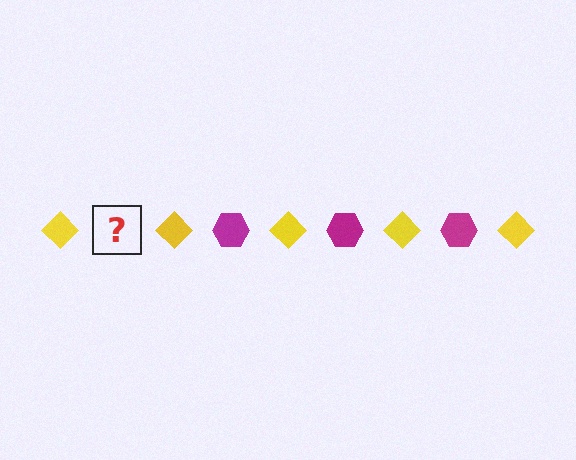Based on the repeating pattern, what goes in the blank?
The blank should be a magenta hexagon.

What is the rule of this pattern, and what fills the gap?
The rule is that the pattern alternates between yellow diamond and magenta hexagon. The gap should be filled with a magenta hexagon.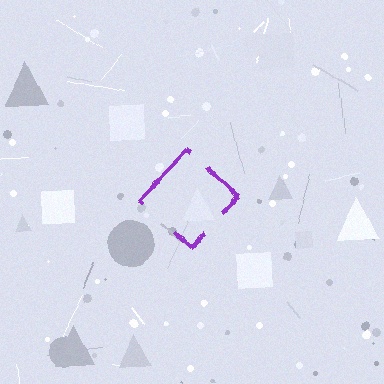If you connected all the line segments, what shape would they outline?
They would outline a diamond.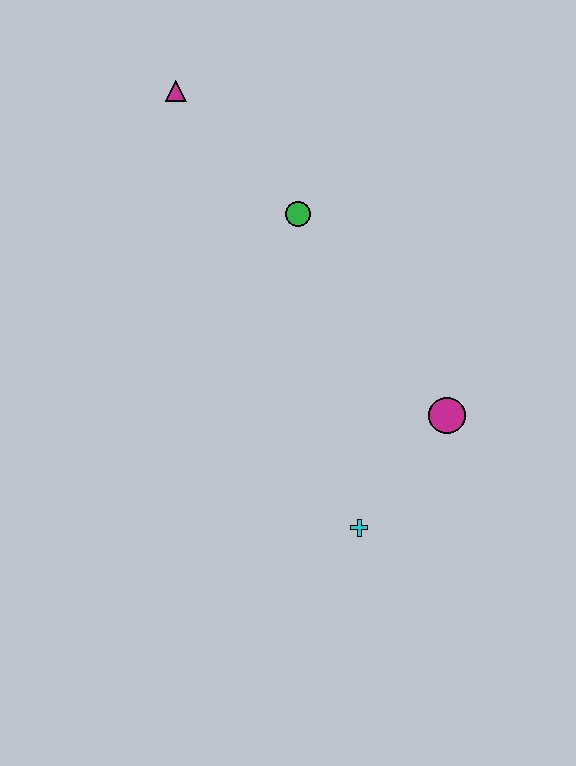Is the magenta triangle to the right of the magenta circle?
No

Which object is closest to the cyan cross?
The magenta circle is closest to the cyan cross.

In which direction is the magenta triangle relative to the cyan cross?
The magenta triangle is above the cyan cross.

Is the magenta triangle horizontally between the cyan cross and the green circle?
No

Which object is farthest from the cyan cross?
The magenta triangle is farthest from the cyan cross.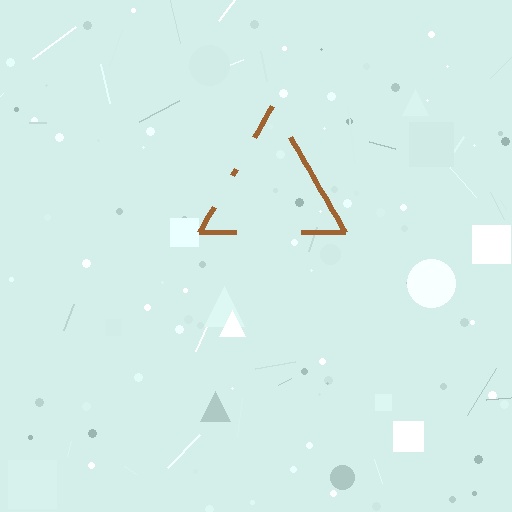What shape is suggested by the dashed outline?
The dashed outline suggests a triangle.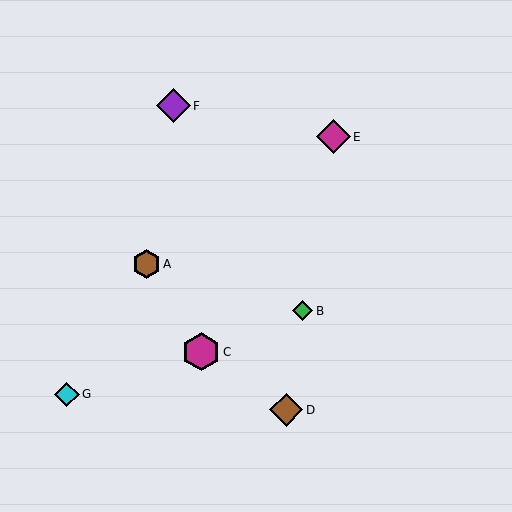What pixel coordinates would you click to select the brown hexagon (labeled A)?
Click at (146, 264) to select the brown hexagon A.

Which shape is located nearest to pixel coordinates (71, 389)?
The cyan diamond (labeled G) at (67, 394) is nearest to that location.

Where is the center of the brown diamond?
The center of the brown diamond is at (286, 410).